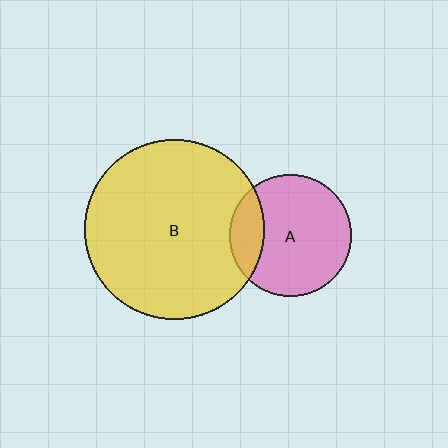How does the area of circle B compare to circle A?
Approximately 2.2 times.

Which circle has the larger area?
Circle B (yellow).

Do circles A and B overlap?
Yes.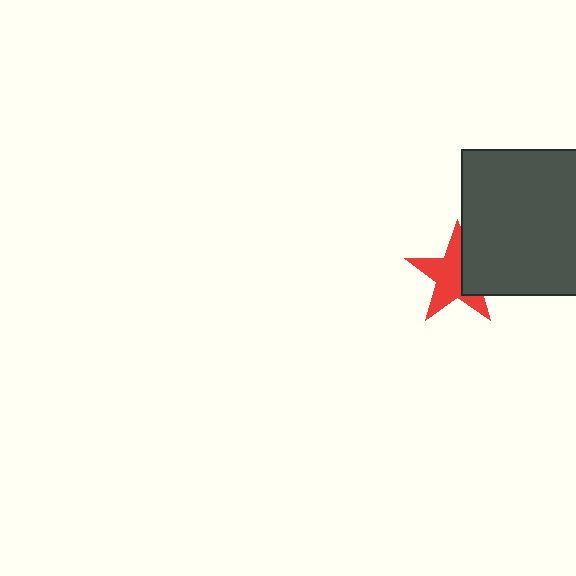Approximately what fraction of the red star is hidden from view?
Roughly 34% of the red star is hidden behind the dark gray square.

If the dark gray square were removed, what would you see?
You would see the complete red star.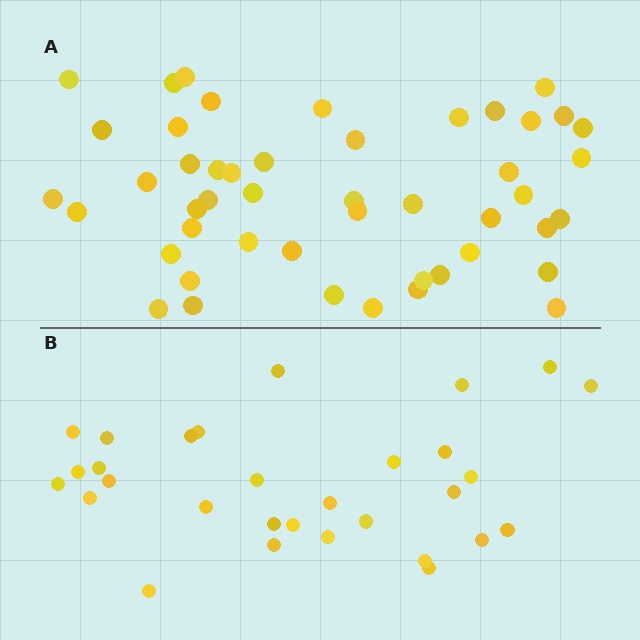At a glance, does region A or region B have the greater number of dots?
Region A (the top region) has more dots.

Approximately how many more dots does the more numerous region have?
Region A has approximately 20 more dots than region B.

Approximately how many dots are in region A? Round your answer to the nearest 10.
About 50 dots. (The exact count is 48, which rounds to 50.)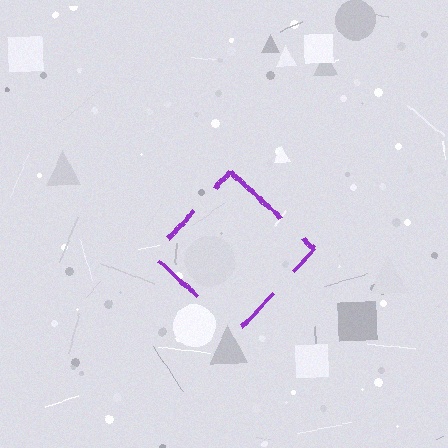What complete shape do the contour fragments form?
The contour fragments form a diamond.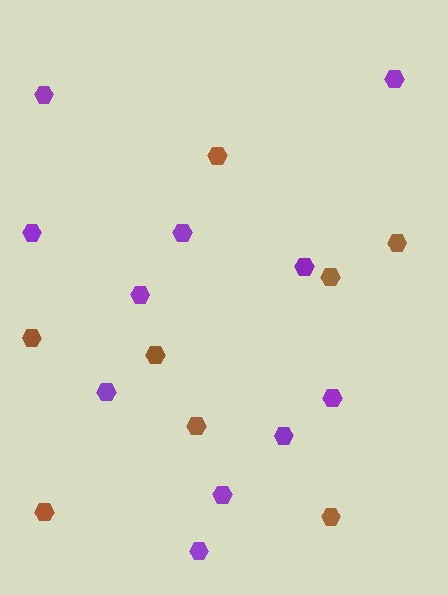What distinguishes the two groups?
There are 2 groups: one group of brown hexagons (8) and one group of purple hexagons (11).